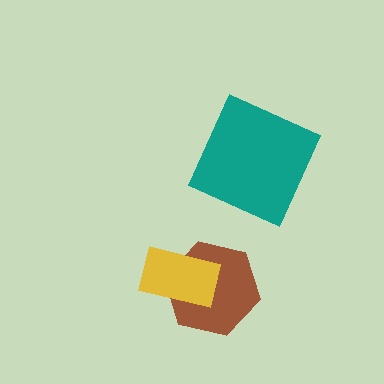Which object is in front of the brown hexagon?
The yellow rectangle is in front of the brown hexagon.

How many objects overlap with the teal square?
0 objects overlap with the teal square.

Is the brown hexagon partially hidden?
Yes, it is partially covered by another shape.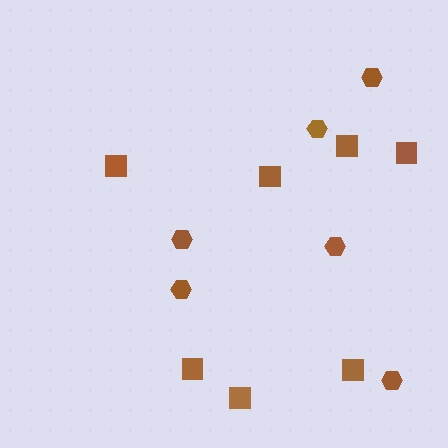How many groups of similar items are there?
There are 2 groups: one group of hexagons (6) and one group of squares (7).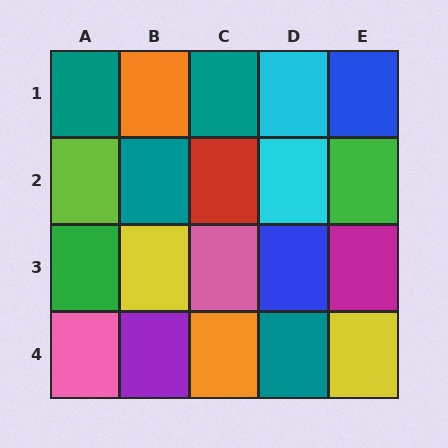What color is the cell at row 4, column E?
Yellow.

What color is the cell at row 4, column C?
Orange.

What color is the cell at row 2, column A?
Lime.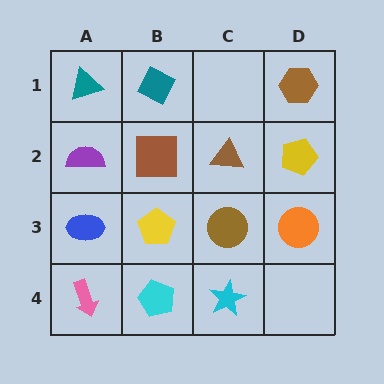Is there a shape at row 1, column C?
No, that cell is empty.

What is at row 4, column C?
A cyan star.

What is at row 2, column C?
A brown triangle.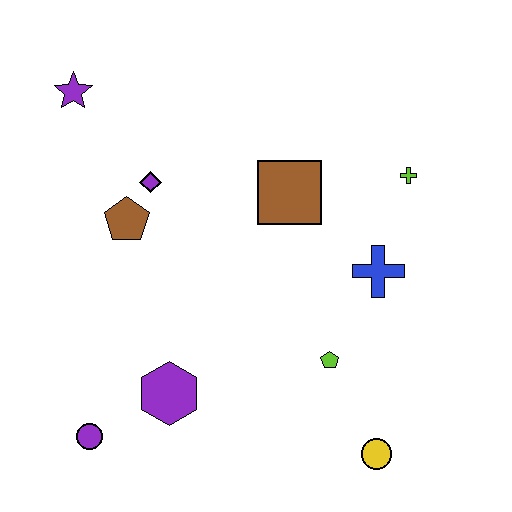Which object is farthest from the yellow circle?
The purple star is farthest from the yellow circle.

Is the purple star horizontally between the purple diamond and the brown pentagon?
No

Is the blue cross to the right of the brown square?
Yes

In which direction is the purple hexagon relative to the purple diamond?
The purple hexagon is below the purple diamond.